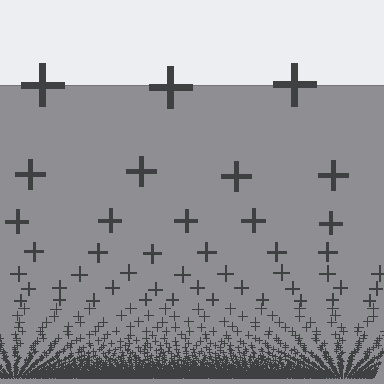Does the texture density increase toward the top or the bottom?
Density increases toward the bottom.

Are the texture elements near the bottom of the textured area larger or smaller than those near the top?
Smaller. The gradient is inverted — elements near the bottom are smaller and denser.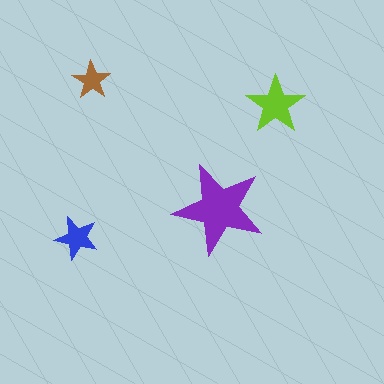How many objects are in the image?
There are 4 objects in the image.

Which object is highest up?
The brown star is topmost.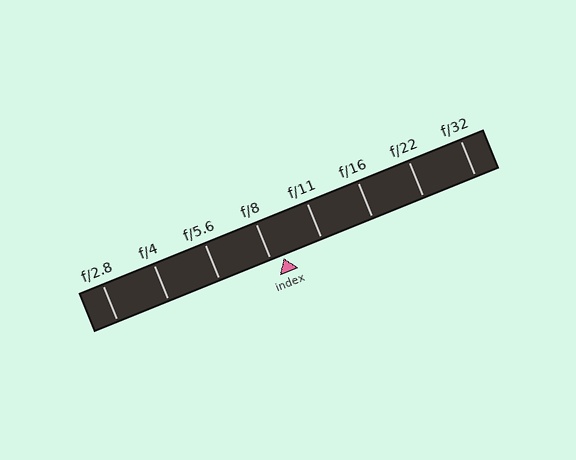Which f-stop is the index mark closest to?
The index mark is closest to f/8.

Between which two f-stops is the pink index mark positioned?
The index mark is between f/8 and f/11.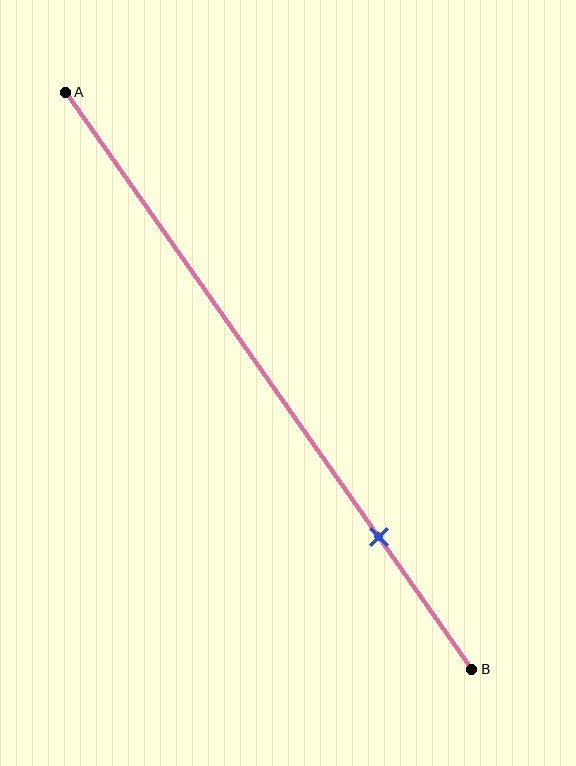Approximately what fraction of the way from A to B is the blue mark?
The blue mark is approximately 75% of the way from A to B.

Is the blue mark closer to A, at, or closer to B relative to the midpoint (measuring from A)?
The blue mark is closer to point B than the midpoint of segment AB.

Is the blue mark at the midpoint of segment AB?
No, the mark is at about 75% from A, not at the 50% midpoint.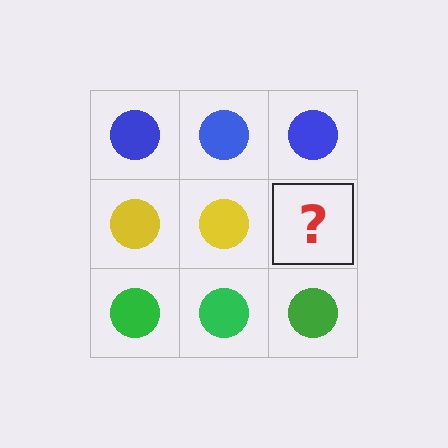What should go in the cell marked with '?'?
The missing cell should contain a yellow circle.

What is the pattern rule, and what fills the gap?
The rule is that each row has a consistent color. The gap should be filled with a yellow circle.